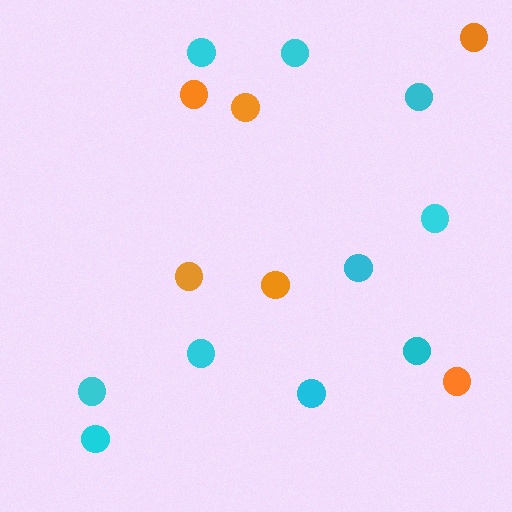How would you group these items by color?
There are 2 groups: one group of orange circles (6) and one group of cyan circles (10).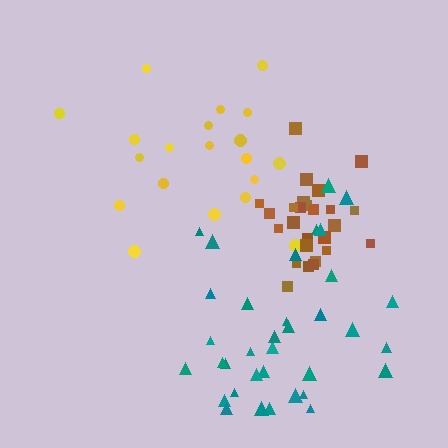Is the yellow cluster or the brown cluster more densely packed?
Brown.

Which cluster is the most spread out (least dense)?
Yellow.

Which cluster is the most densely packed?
Brown.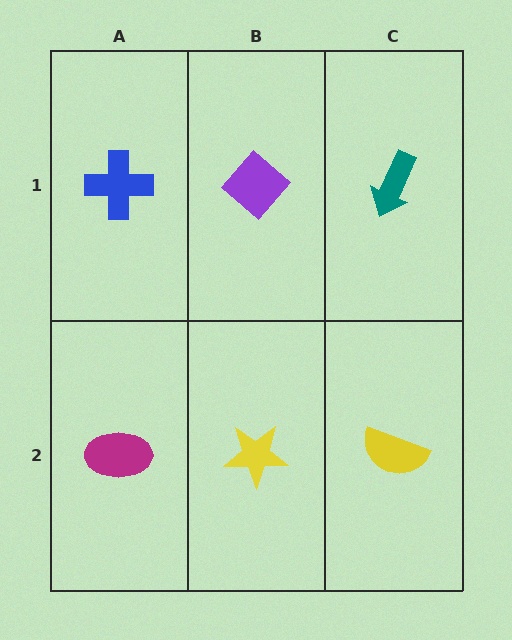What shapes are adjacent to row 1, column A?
A magenta ellipse (row 2, column A), a purple diamond (row 1, column B).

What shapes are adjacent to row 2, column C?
A teal arrow (row 1, column C), a yellow star (row 2, column B).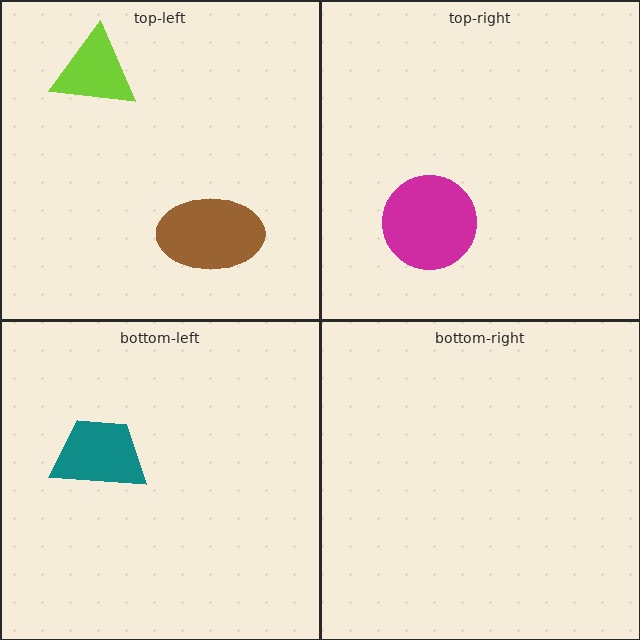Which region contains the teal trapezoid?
The bottom-left region.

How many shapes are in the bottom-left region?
1.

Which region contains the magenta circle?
The top-right region.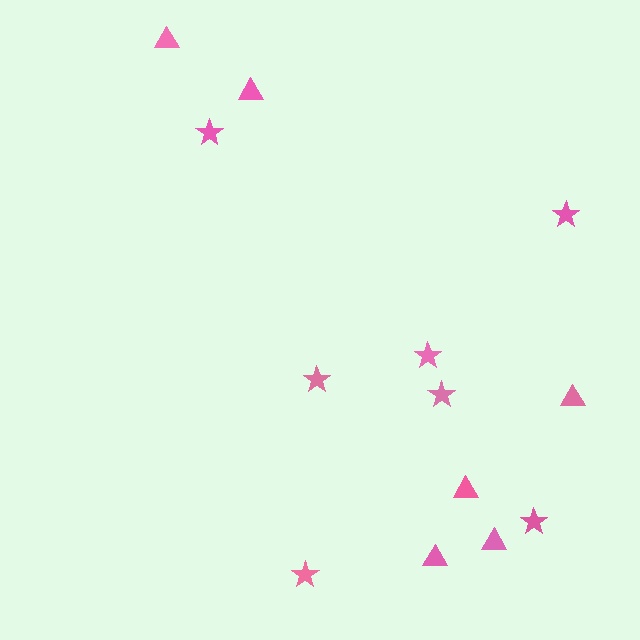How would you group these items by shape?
There are 2 groups: one group of stars (7) and one group of triangles (6).